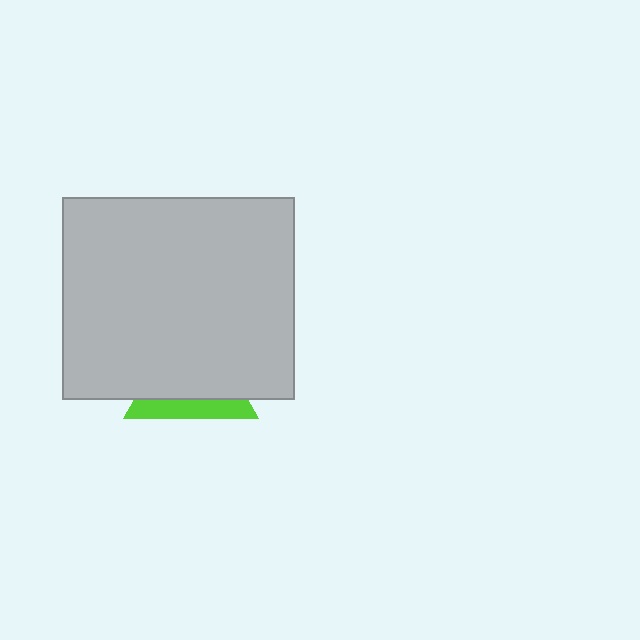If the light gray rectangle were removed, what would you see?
You would see the complete lime triangle.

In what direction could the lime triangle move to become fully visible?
The lime triangle could move down. That would shift it out from behind the light gray rectangle entirely.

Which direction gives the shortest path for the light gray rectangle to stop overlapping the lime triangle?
Moving up gives the shortest separation.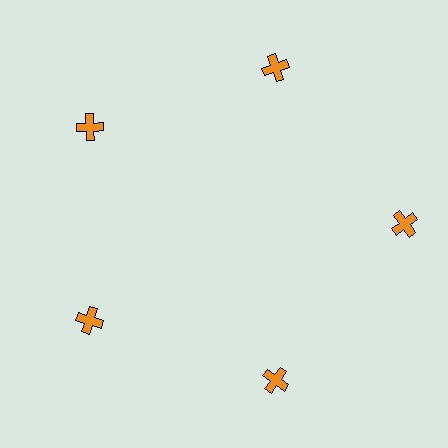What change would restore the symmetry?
The symmetry would be restored by moving it inward, back onto the ring so that all 5 crosses sit at equal angles and equal distance from the center.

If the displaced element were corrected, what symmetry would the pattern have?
It would have 5-fold rotational symmetry — the pattern would map onto itself every 72 degrees.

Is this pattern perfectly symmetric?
No. The 5 orange crosses are arranged in a ring, but one element near the 3 o'clock position is pushed outward from the center, breaking the 5-fold rotational symmetry.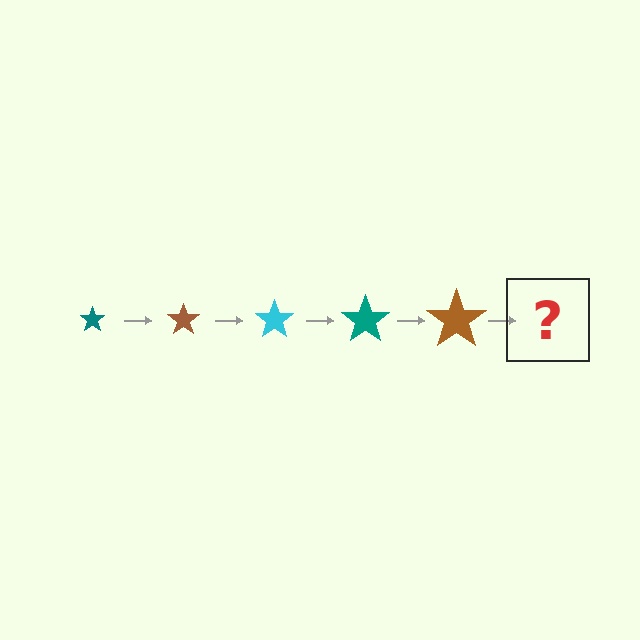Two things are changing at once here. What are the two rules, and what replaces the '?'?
The two rules are that the star grows larger each step and the color cycles through teal, brown, and cyan. The '?' should be a cyan star, larger than the previous one.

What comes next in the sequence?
The next element should be a cyan star, larger than the previous one.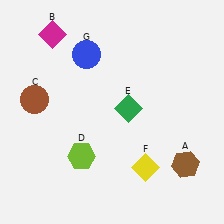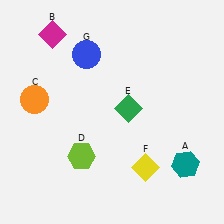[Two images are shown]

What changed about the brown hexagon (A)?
In Image 1, A is brown. In Image 2, it changed to teal.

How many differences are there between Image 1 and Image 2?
There are 2 differences between the two images.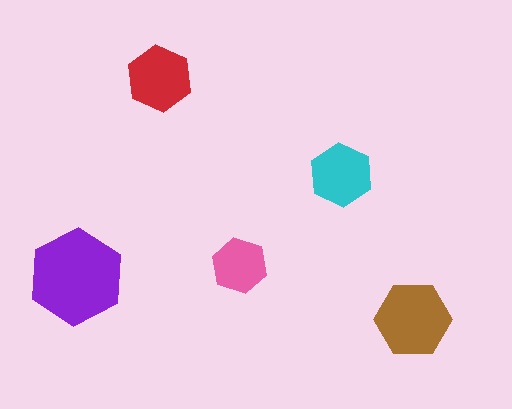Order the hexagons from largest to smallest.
the purple one, the brown one, the red one, the cyan one, the pink one.